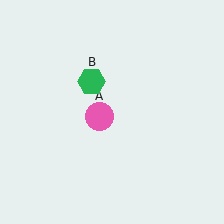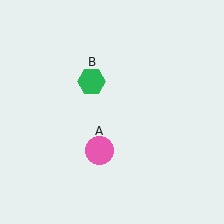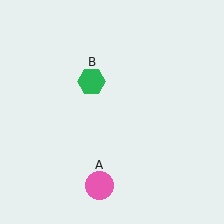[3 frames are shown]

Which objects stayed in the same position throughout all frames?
Green hexagon (object B) remained stationary.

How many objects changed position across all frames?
1 object changed position: pink circle (object A).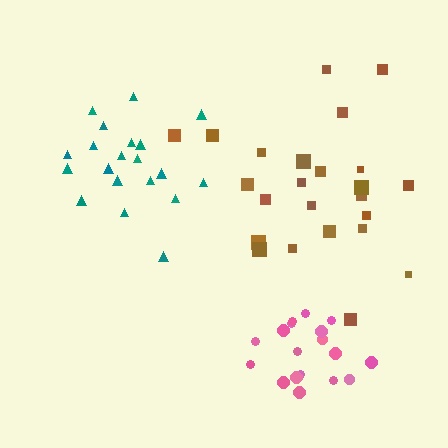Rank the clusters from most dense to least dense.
pink, teal, brown.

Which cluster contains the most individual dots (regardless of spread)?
Brown (24).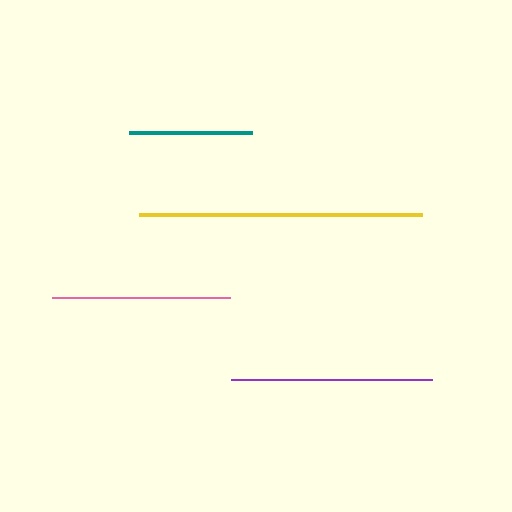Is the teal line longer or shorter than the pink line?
The pink line is longer than the teal line.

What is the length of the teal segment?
The teal segment is approximately 123 pixels long.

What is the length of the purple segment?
The purple segment is approximately 201 pixels long.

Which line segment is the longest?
The yellow line is the longest at approximately 284 pixels.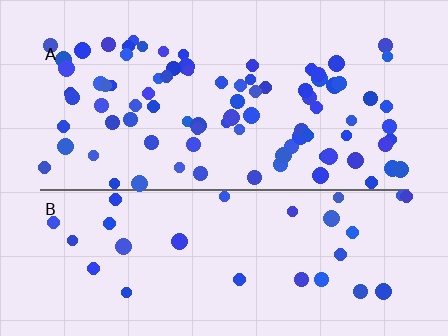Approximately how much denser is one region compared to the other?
Approximately 2.8× — region A over region B.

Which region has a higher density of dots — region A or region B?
A (the top).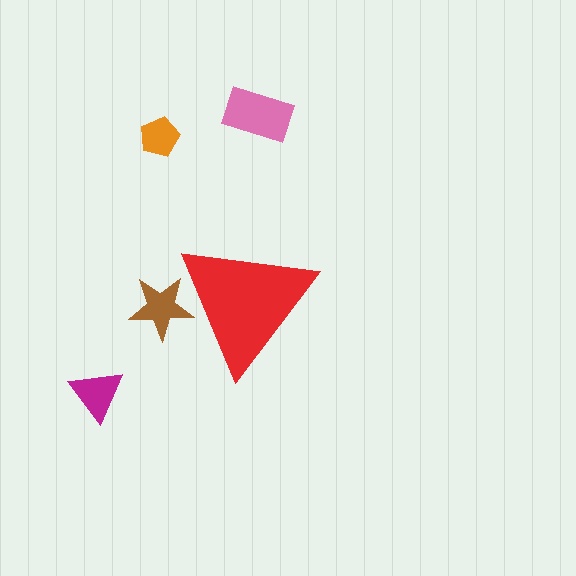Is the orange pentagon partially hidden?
No, the orange pentagon is fully visible.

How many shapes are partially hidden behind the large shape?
1 shape is partially hidden.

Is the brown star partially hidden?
Yes, the brown star is partially hidden behind the red triangle.